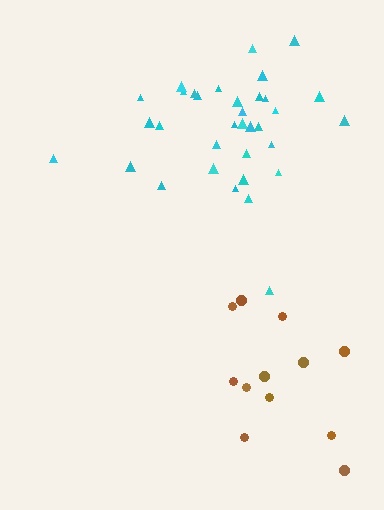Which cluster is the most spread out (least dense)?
Brown.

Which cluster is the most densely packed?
Cyan.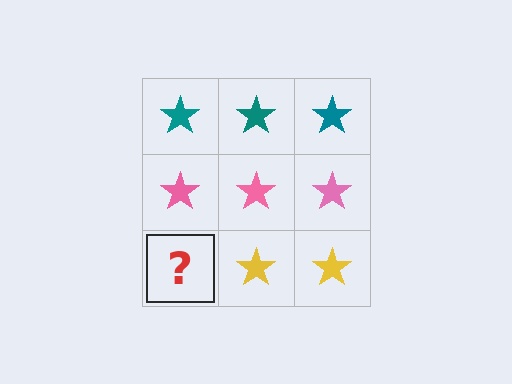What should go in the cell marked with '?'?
The missing cell should contain a yellow star.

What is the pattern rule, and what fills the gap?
The rule is that each row has a consistent color. The gap should be filled with a yellow star.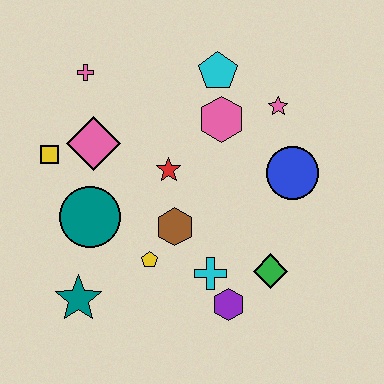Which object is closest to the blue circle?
The pink star is closest to the blue circle.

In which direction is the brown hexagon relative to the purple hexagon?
The brown hexagon is above the purple hexagon.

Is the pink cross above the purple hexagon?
Yes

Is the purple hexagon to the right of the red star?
Yes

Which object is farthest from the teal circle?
The pink star is farthest from the teal circle.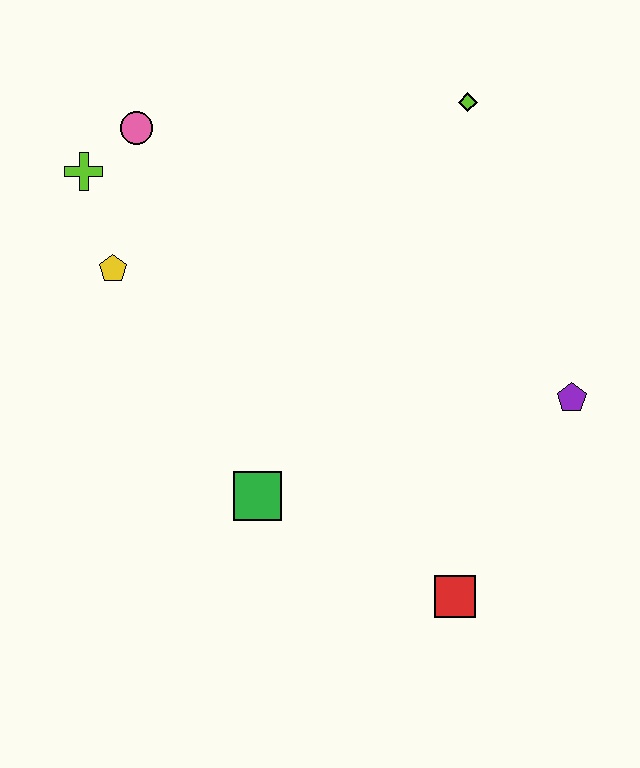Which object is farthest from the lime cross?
The red square is farthest from the lime cross.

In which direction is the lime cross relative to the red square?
The lime cross is above the red square.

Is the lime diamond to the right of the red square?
Yes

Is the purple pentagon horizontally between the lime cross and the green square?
No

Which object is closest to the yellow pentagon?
The lime cross is closest to the yellow pentagon.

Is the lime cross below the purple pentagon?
No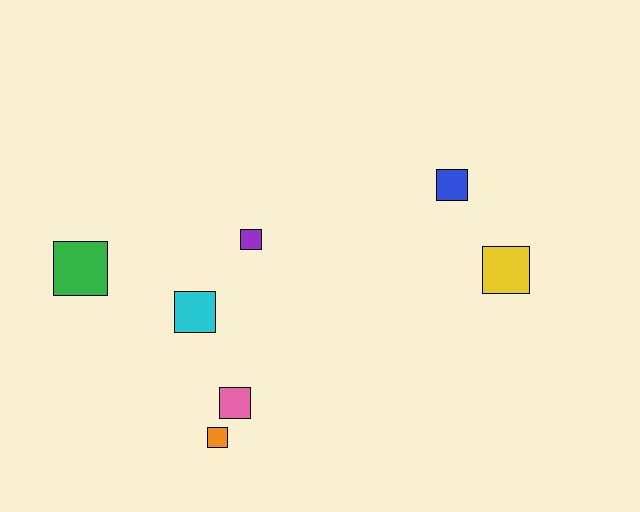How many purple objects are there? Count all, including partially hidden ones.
There is 1 purple object.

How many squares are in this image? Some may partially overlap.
There are 7 squares.